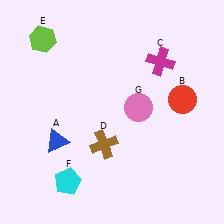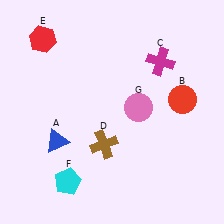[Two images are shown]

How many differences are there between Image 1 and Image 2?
There is 1 difference between the two images.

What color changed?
The hexagon (E) changed from lime in Image 1 to red in Image 2.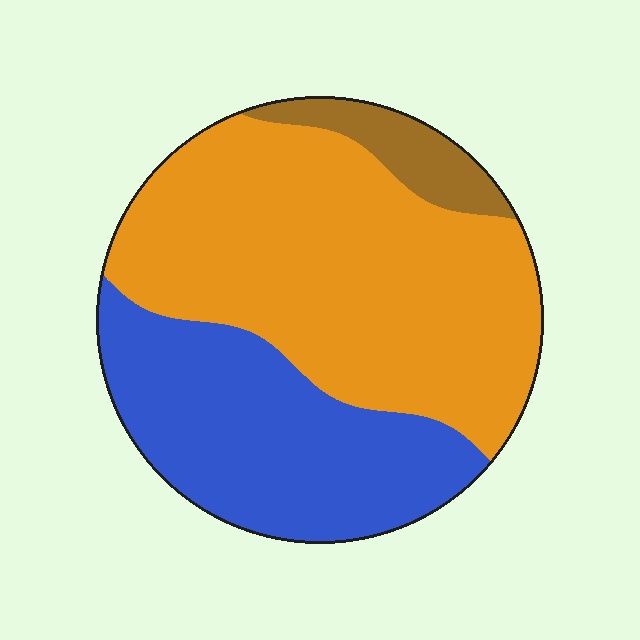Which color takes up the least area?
Brown, at roughly 10%.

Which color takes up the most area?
Orange, at roughly 55%.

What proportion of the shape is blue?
Blue covers around 35% of the shape.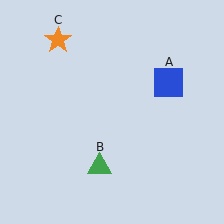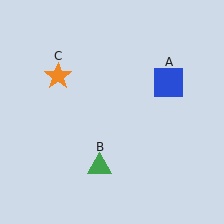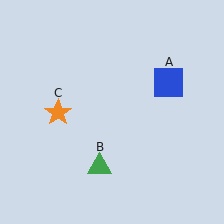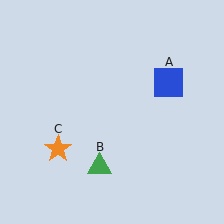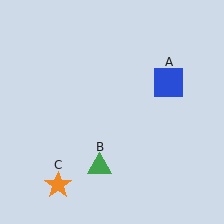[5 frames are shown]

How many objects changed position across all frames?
1 object changed position: orange star (object C).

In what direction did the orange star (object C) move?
The orange star (object C) moved down.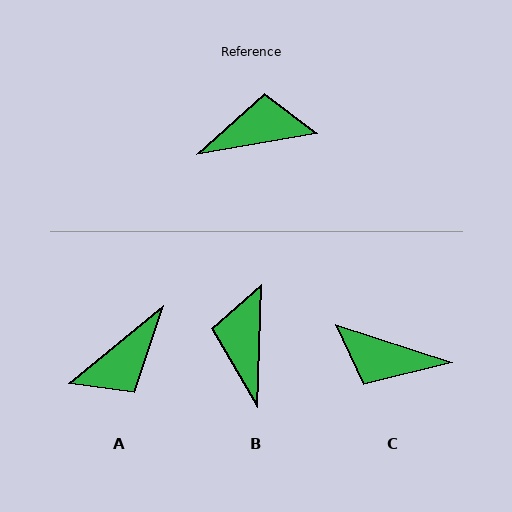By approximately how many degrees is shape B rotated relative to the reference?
Approximately 79 degrees counter-clockwise.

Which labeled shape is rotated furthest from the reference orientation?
C, about 152 degrees away.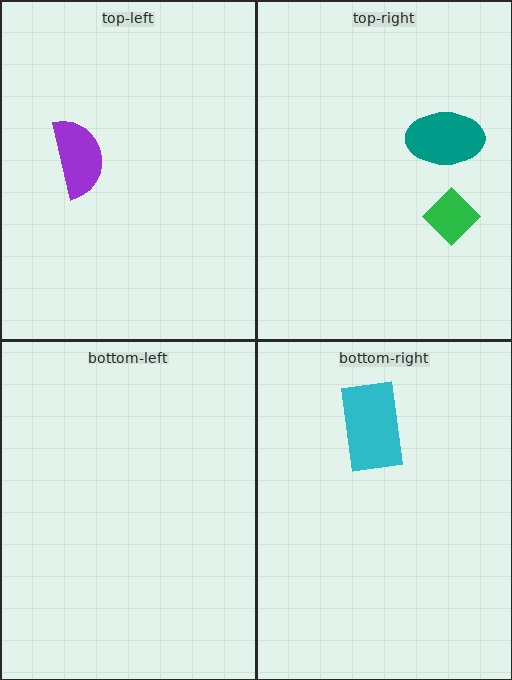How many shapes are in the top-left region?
1.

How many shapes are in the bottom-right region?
1.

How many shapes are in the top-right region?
2.